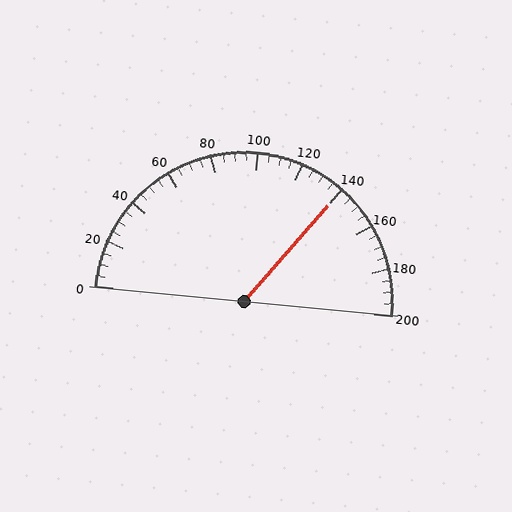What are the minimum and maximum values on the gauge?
The gauge ranges from 0 to 200.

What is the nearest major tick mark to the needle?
The nearest major tick mark is 140.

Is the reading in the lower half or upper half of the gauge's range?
The reading is in the upper half of the range (0 to 200).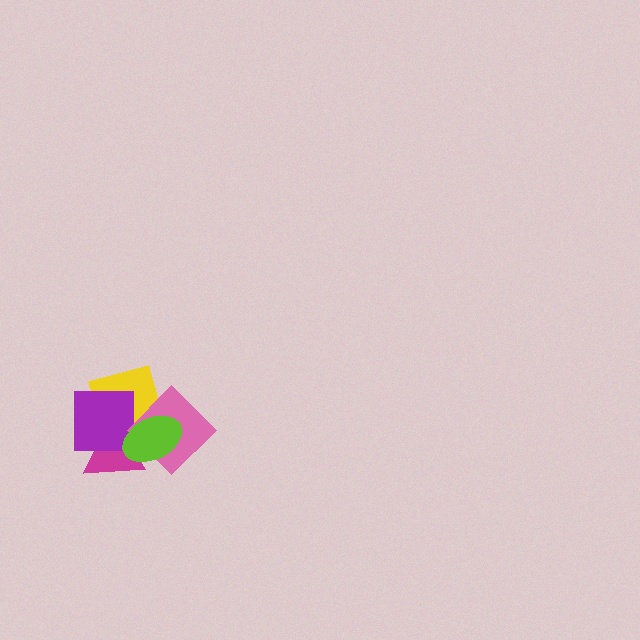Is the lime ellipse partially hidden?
No, no other shape covers it.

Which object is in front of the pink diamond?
The lime ellipse is in front of the pink diamond.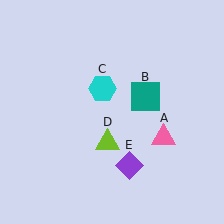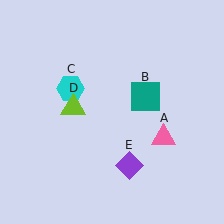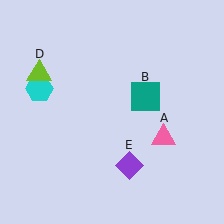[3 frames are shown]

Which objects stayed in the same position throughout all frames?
Pink triangle (object A) and teal square (object B) and purple diamond (object E) remained stationary.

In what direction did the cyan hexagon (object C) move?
The cyan hexagon (object C) moved left.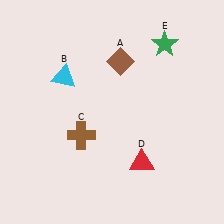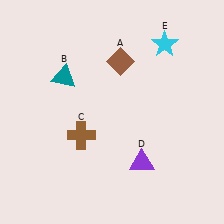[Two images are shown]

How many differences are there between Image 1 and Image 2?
There are 3 differences between the two images.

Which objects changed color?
B changed from cyan to teal. D changed from red to purple. E changed from green to cyan.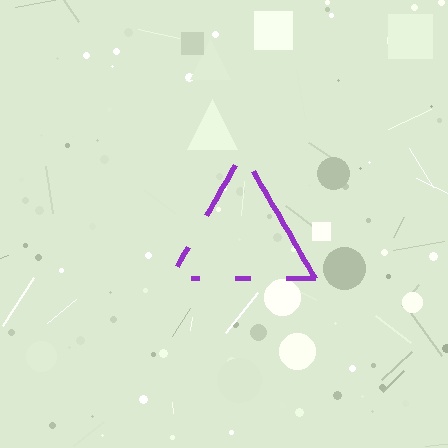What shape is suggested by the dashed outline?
The dashed outline suggests a triangle.